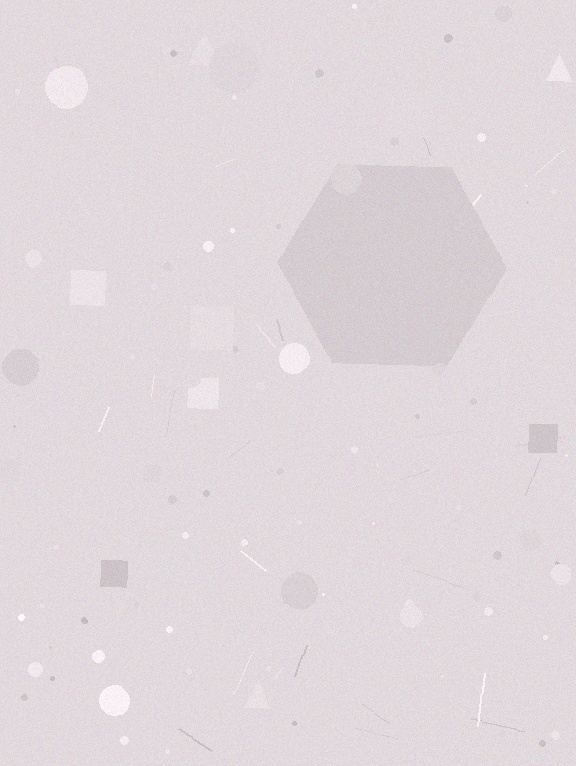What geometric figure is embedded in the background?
A hexagon is embedded in the background.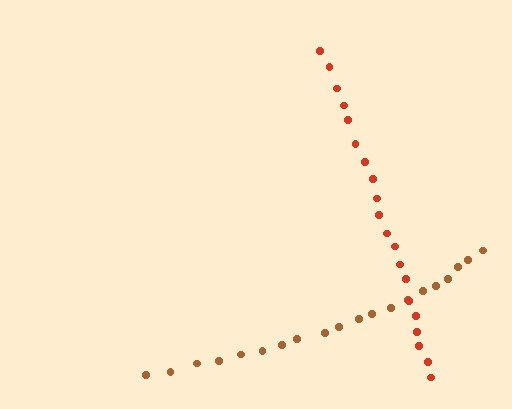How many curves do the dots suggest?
There are 2 distinct paths.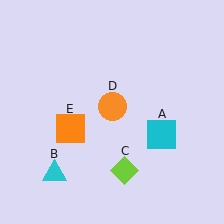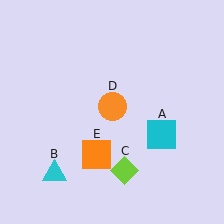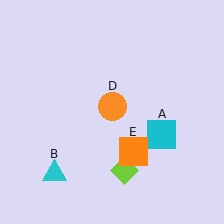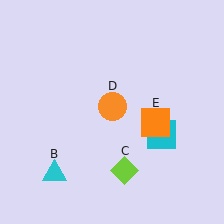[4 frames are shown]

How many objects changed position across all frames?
1 object changed position: orange square (object E).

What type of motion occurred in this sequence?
The orange square (object E) rotated counterclockwise around the center of the scene.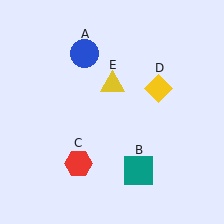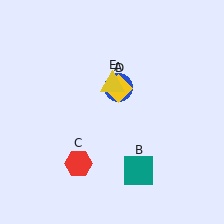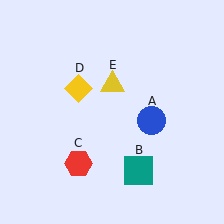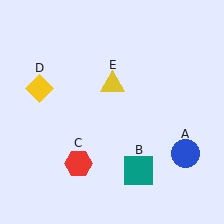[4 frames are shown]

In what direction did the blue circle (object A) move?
The blue circle (object A) moved down and to the right.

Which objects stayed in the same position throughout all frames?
Teal square (object B) and red hexagon (object C) and yellow triangle (object E) remained stationary.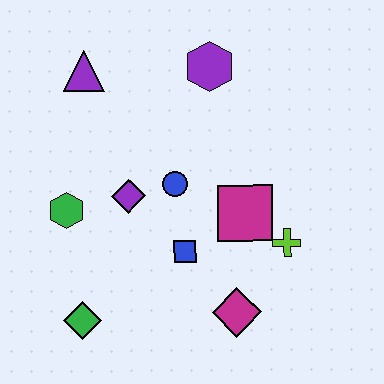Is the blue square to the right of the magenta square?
No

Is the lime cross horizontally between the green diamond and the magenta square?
No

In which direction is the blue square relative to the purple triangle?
The blue square is below the purple triangle.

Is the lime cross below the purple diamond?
Yes